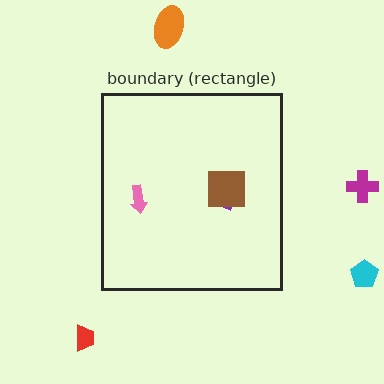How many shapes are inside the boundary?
3 inside, 4 outside.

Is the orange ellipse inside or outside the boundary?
Outside.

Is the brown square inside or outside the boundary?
Inside.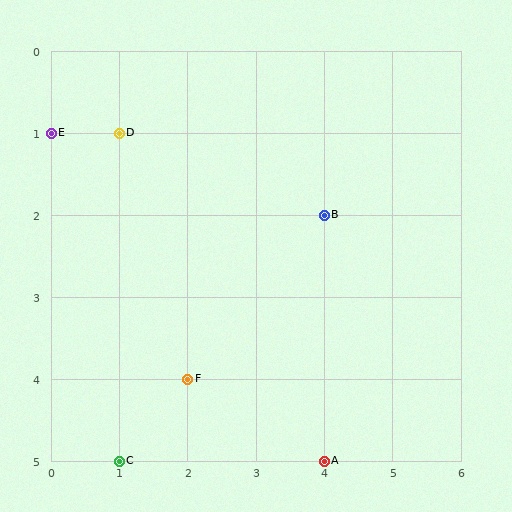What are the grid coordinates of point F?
Point F is at grid coordinates (2, 4).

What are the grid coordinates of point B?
Point B is at grid coordinates (4, 2).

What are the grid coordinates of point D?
Point D is at grid coordinates (1, 1).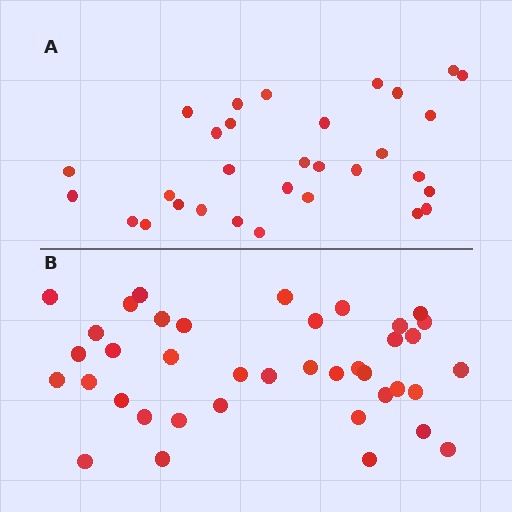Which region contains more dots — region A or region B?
Region B (the bottom region) has more dots.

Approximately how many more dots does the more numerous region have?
Region B has roughly 8 or so more dots than region A.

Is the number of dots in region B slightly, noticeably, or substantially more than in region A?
Region B has noticeably more, but not dramatically so. The ratio is roughly 1.3 to 1.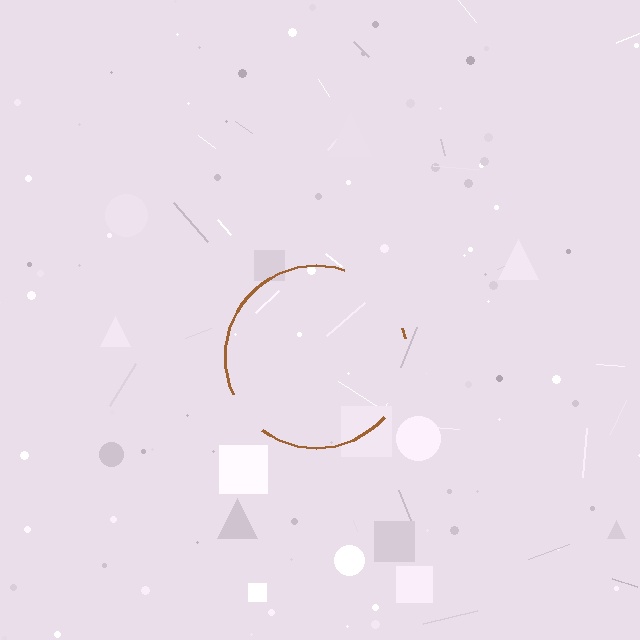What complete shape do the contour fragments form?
The contour fragments form a circle.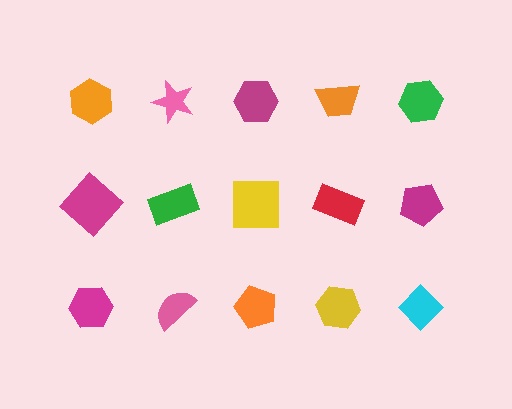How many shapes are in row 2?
5 shapes.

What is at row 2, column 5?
A magenta pentagon.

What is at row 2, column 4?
A red rectangle.